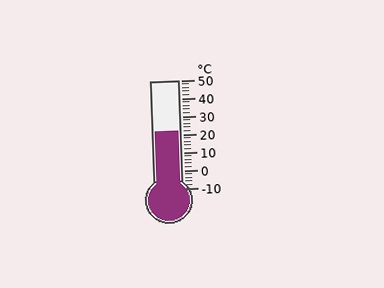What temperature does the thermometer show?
The thermometer shows approximately 22°C.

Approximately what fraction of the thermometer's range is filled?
The thermometer is filled to approximately 55% of its range.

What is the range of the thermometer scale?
The thermometer scale ranges from -10°C to 50°C.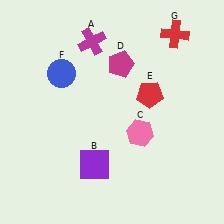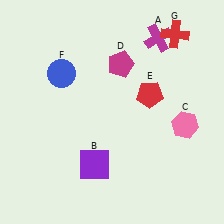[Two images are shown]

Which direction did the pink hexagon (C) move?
The pink hexagon (C) moved right.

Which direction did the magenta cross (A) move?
The magenta cross (A) moved right.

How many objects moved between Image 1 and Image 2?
2 objects moved between the two images.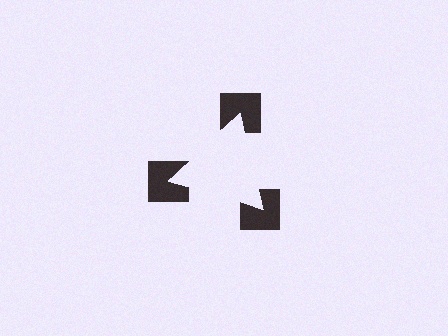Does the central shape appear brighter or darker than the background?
It typically appears slightly brighter than the background, even though no actual brightness change is drawn.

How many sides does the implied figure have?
3 sides.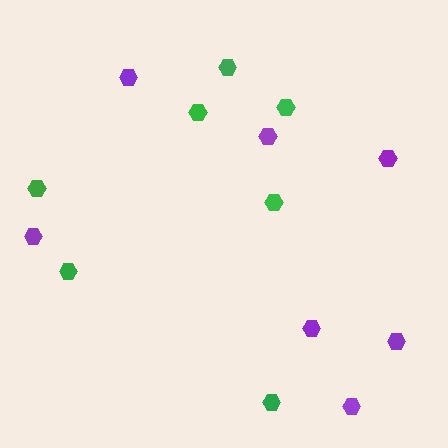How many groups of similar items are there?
There are 2 groups: one group of green hexagons (7) and one group of purple hexagons (7).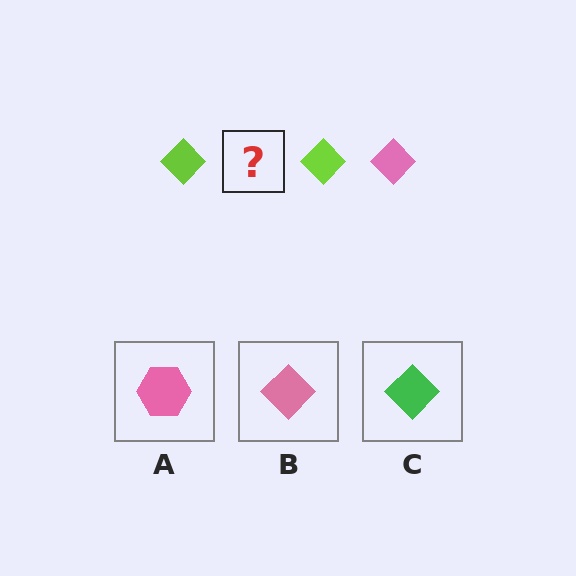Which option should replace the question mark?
Option B.